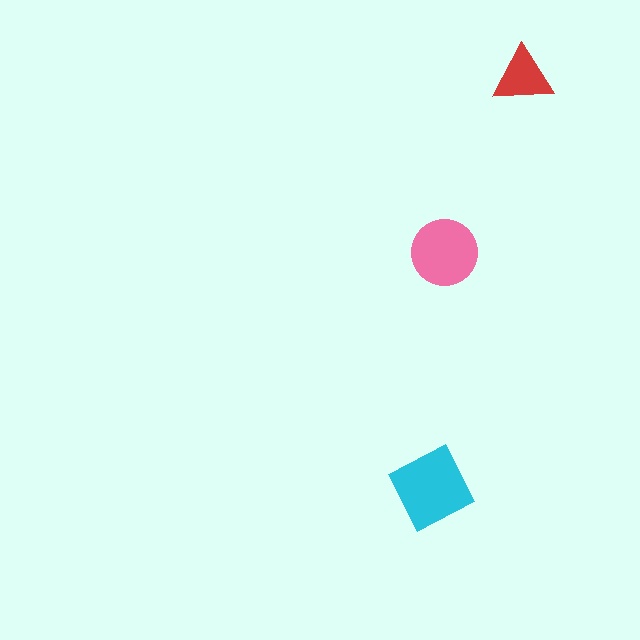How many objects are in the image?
There are 3 objects in the image.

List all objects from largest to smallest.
The cyan diamond, the pink circle, the red triangle.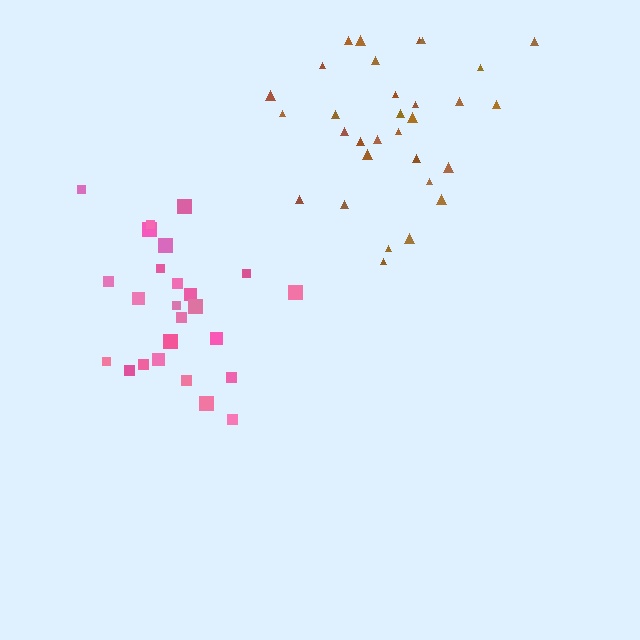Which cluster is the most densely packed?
Brown.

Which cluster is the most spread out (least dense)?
Pink.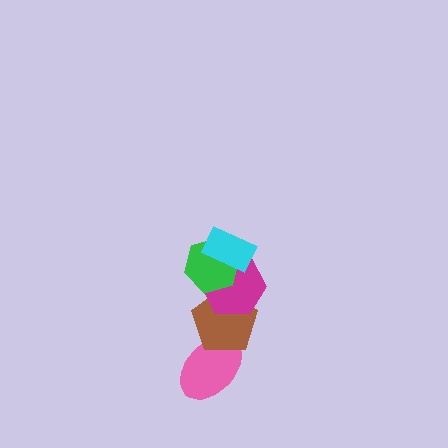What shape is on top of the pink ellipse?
The brown pentagon is on top of the pink ellipse.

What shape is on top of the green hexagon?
The cyan rectangle is on top of the green hexagon.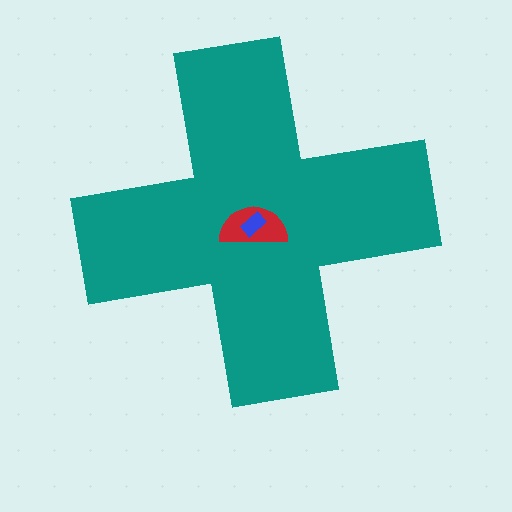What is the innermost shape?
The blue rectangle.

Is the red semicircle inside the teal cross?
Yes.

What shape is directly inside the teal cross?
The red semicircle.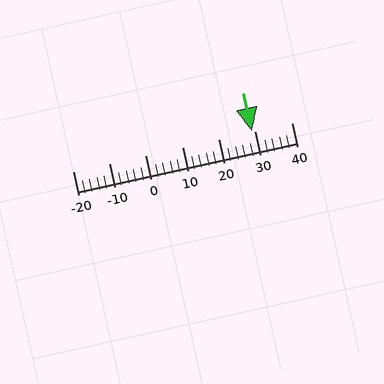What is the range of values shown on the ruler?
The ruler shows values from -20 to 40.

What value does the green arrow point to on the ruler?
The green arrow points to approximately 29.